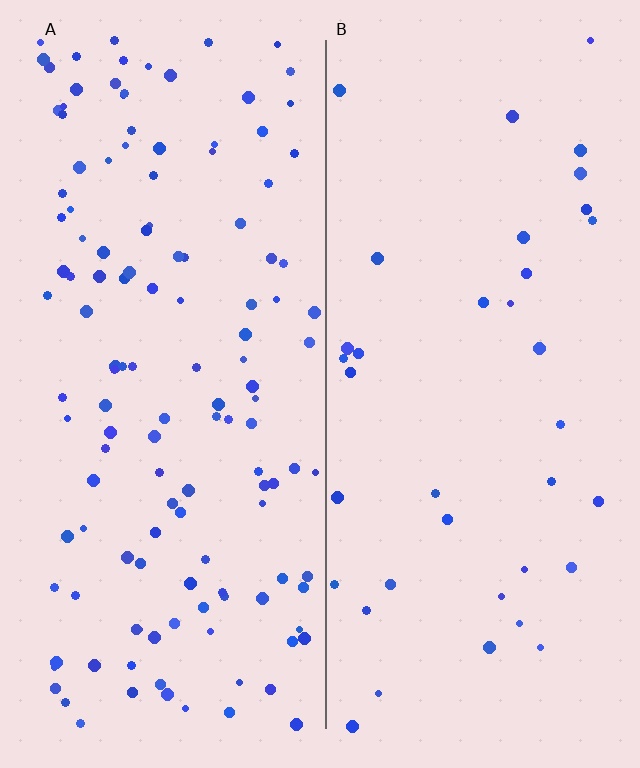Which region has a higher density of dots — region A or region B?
A (the left).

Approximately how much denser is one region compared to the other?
Approximately 3.6× — region A over region B.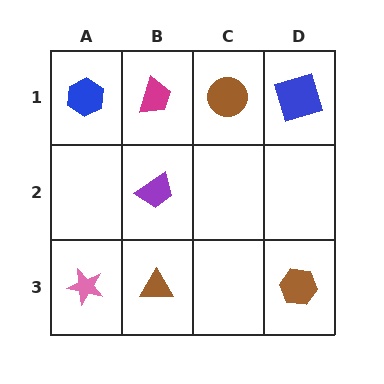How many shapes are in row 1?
4 shapes.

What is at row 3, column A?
A pink star.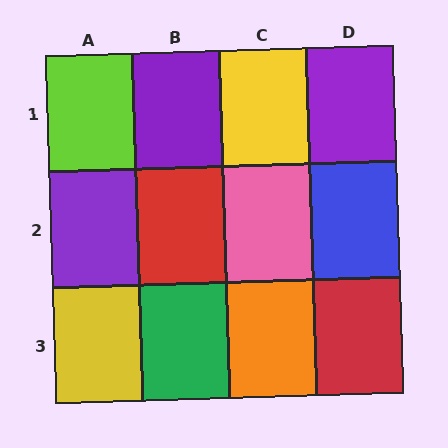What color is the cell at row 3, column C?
Orange.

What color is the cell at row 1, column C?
Yellow.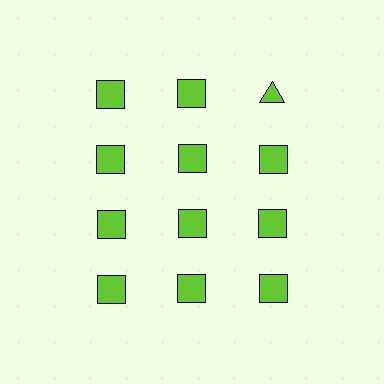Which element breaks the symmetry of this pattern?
The lime triangle in the top row, center column breaks the symmetry. All other shapes are lime squares.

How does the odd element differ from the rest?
It has a different shape: triangle instead of square.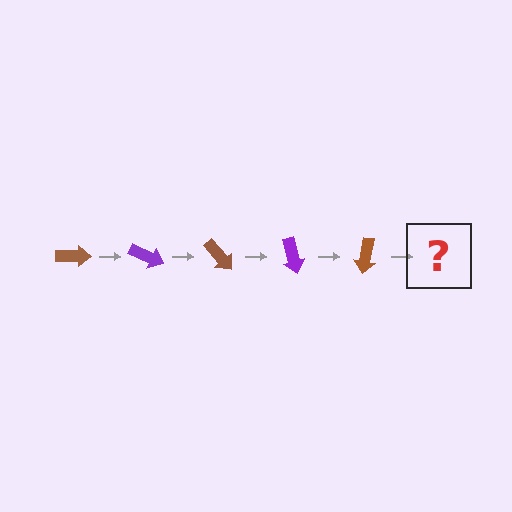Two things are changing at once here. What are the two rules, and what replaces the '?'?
The two rules are that it rotates 25 degrees each step and the color cycles through brown and purple. The '?' should be a purple arrow, rotated 125 degrees from the start.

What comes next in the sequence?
The next element should be a purple arrow, rotated 125 degrees from the start.